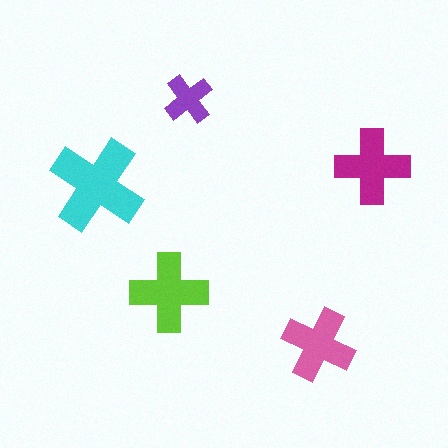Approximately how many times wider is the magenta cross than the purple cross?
About 1.5 times wider.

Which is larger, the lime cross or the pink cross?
The lime one.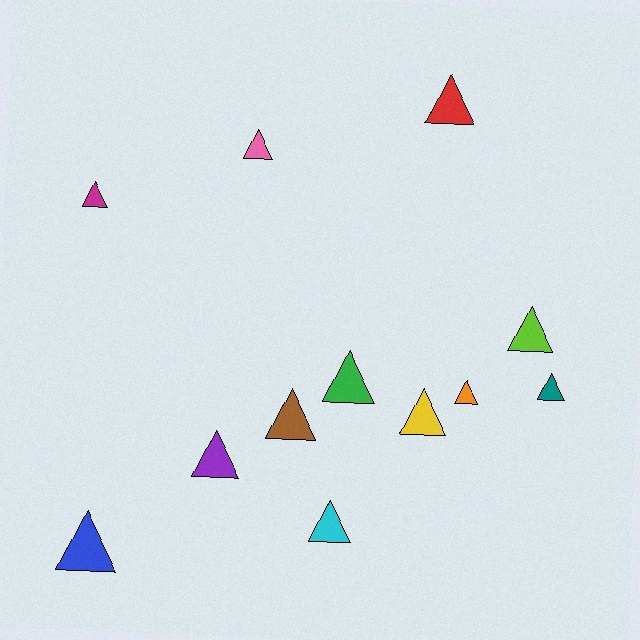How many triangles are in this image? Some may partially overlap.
There are 12 triangles.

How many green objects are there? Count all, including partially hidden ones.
There is 1 green object.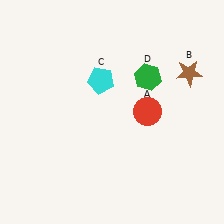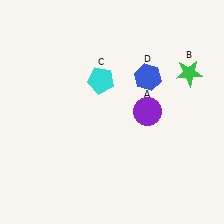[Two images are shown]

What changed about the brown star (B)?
In Image 1, B is brown. In Image 2, it changed to green.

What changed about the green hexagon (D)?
In Image 1, D is green. In Image 2, it changed to blue.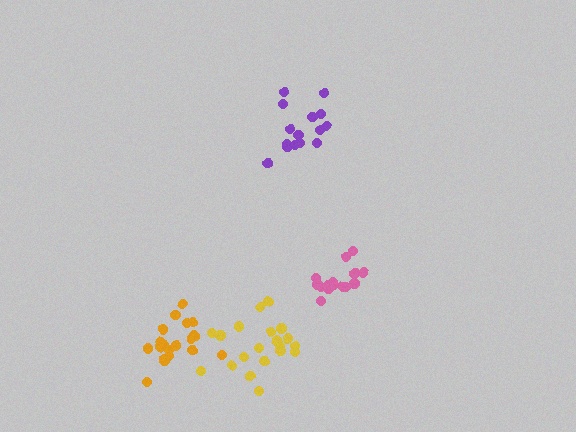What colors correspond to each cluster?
The clusters are colored: purple, orange, pink, yellow.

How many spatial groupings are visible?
There are 4 spatial groupings.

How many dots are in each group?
Group 1: 15 dots, Group 2: 19 dots, Group 3: 15 dots, Group 4: 20 dots (69 total).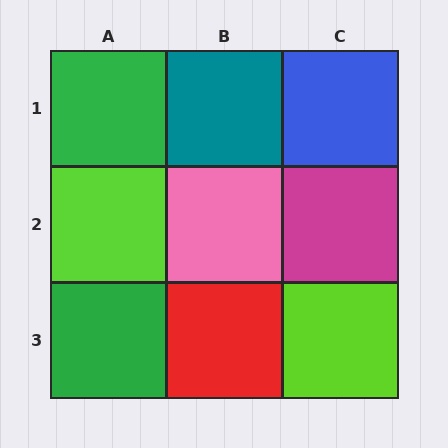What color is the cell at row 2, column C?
Magenta.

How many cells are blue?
1 cell is blue.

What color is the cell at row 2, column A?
Lime.